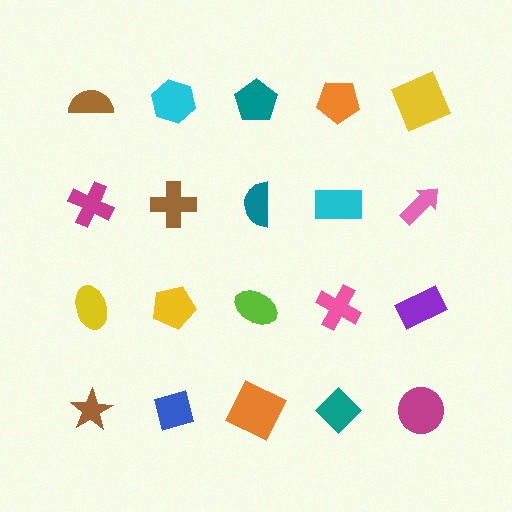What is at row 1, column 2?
A cyan hexagon.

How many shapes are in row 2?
5 shapes.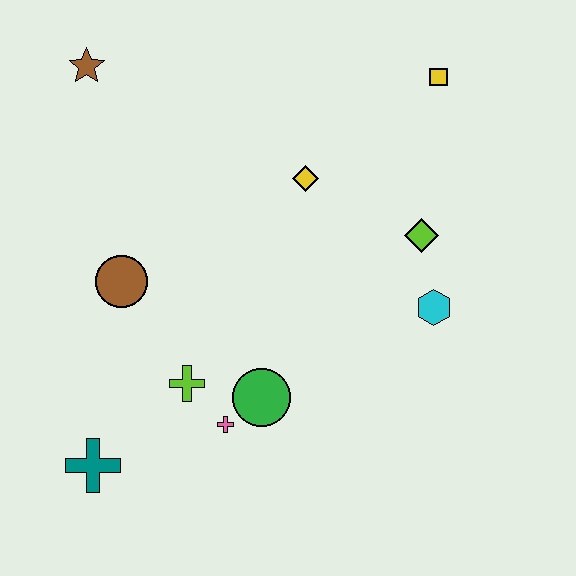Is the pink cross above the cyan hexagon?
No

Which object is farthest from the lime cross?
The yellow square is farthest from the lime cross.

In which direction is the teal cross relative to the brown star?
The teal cross is below the brown star.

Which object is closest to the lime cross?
The pink cross is closest to the lime cross.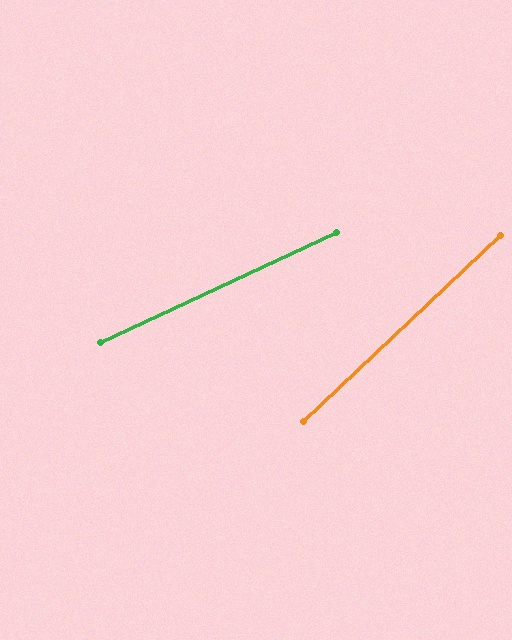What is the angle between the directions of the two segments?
Approximately 18 degrees.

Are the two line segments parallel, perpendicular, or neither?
Neither parallel nor perpendicular — they differ by about 18°.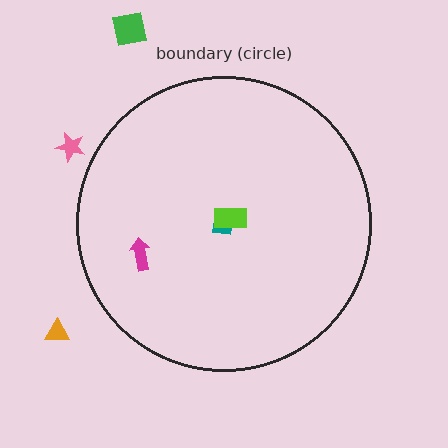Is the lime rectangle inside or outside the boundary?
Inside.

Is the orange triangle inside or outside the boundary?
Outside.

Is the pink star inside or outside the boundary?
Outside.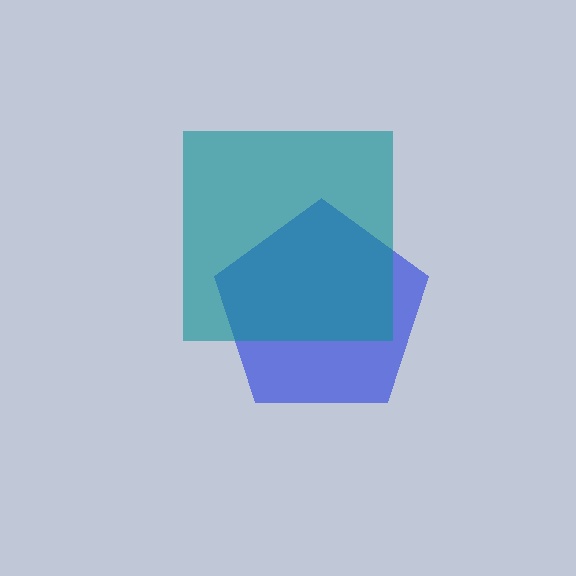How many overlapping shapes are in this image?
There are 2 overlapping shapes in the image.